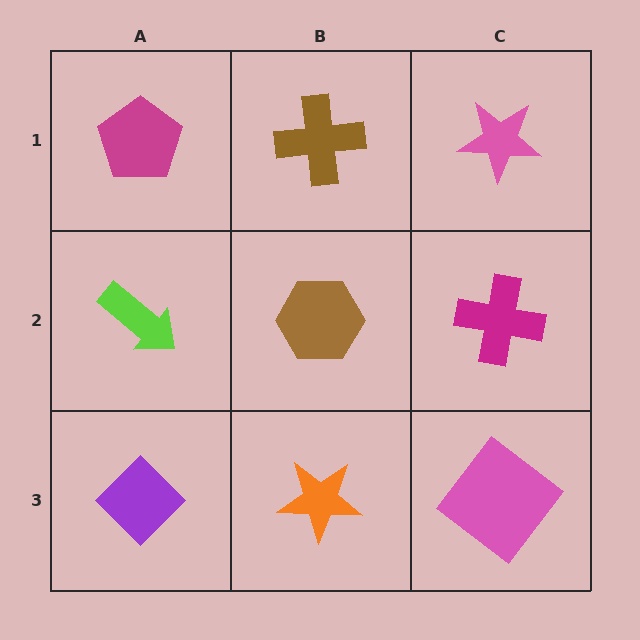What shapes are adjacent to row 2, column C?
A pink star (row 1, column C), a pink diamond (row 3, column C), a brown hexagon (row 2, column B).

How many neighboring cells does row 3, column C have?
2.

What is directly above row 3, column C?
A magenta cross.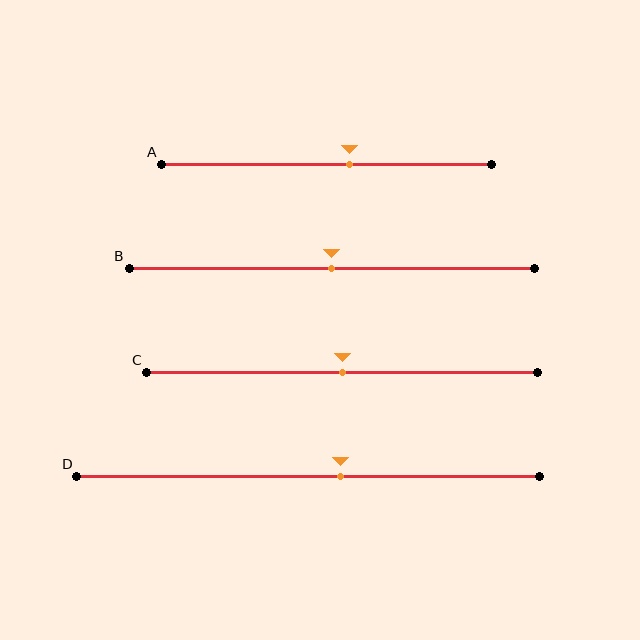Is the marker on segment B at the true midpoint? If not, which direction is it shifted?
Yes, the marker on segment B is at the true midpoint.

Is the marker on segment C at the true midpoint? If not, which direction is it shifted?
Yes, the marker on segment C is at the true midpoint.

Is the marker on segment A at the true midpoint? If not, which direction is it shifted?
No, the marker on segment A is shifted to the right by about 7% of the segment length.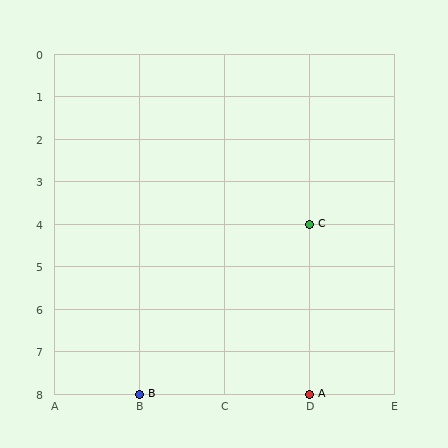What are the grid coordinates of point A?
Point A is at grid coordinates (D, 8).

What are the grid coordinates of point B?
Point B is at grid coordinates (B, 8).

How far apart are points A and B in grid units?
Points A and B are 2 columns apart.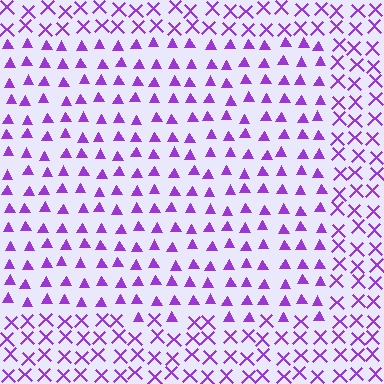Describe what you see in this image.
The image is filled with small purple elements arranged in a uniform grid. A rectangle-shaped region contains triangles, while the surrounding area contains X marks. The boundary is defined purely by the change in element shape.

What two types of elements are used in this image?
The image uses triangles inside the rectangle region and X marks outside it.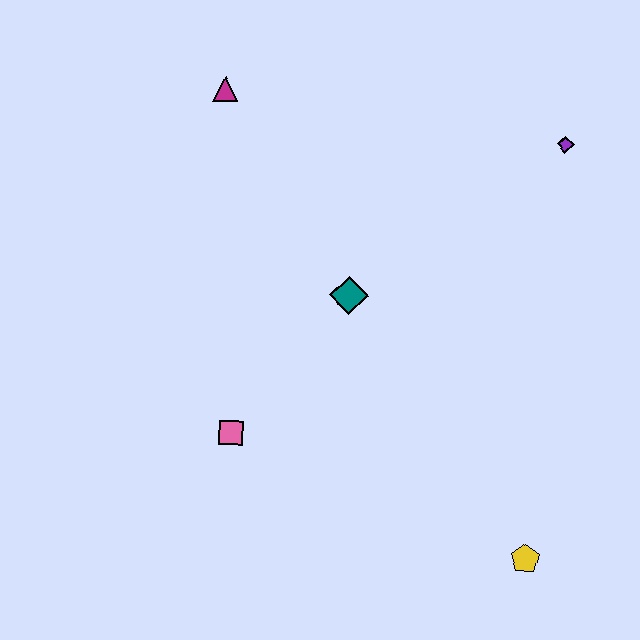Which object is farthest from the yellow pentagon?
The magenta triangle is farthest from the yellow pentagon.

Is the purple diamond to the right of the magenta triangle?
Yes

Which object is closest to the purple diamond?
The teal diamond is closest to the purple diamond.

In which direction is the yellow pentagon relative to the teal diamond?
The yellow pentagon is below the teal diamond.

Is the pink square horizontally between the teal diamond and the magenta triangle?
Yes